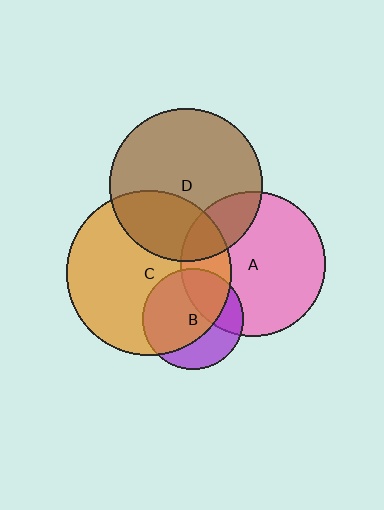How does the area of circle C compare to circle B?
Approximately 2.7 times.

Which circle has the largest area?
Circle C (orange).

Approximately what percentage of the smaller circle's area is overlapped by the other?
Approximately 20%.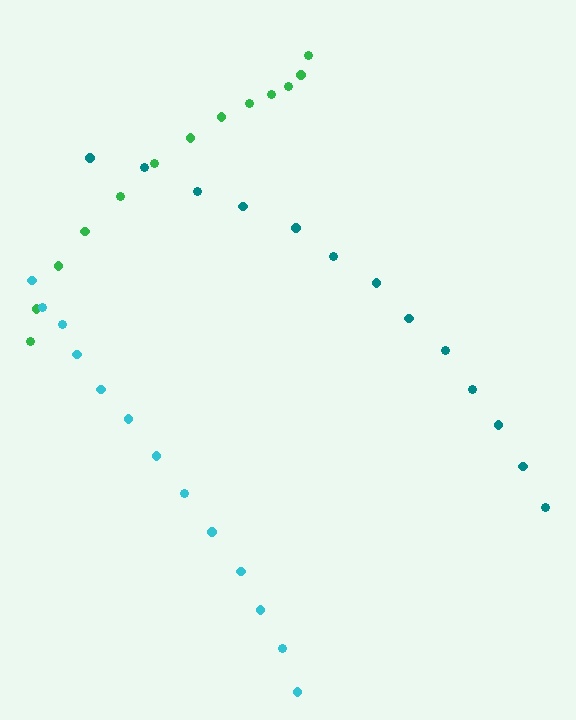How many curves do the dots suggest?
There are 3 distinct paths.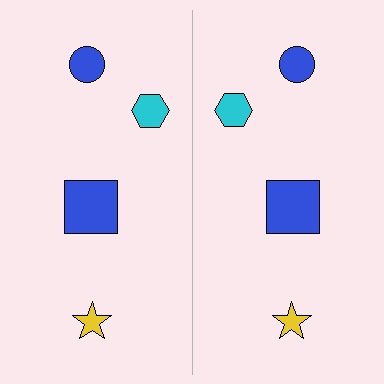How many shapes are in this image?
There are 8 shapes in this image.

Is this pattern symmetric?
Yes, this pattern has bilateral (reflection) symmetry.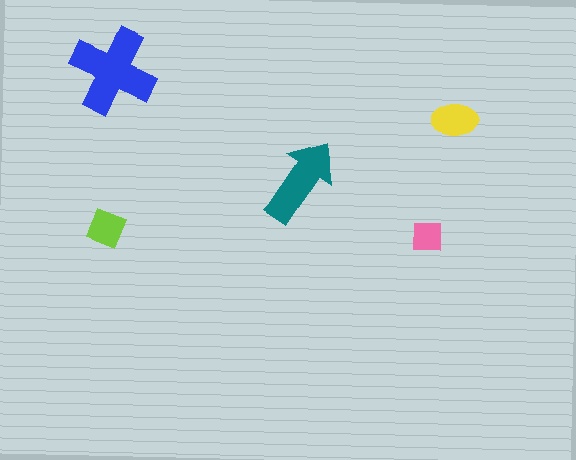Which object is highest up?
The blue cross is topmost.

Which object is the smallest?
The pink square.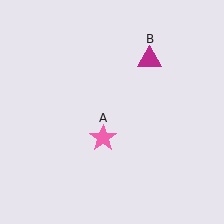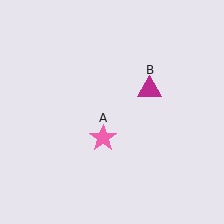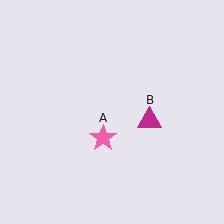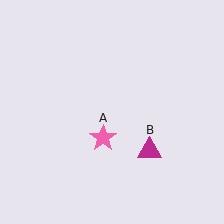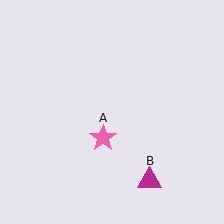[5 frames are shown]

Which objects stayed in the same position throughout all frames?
Pink star (object A) remained stationary.